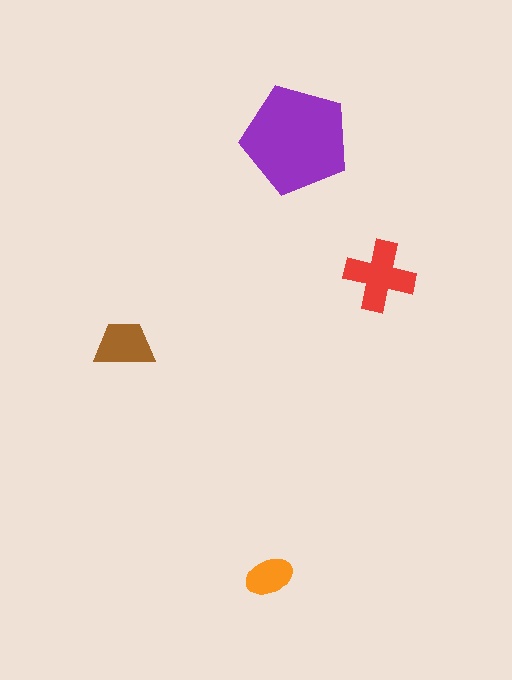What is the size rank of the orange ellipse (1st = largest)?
4th.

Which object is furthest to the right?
The red cross is rightmost.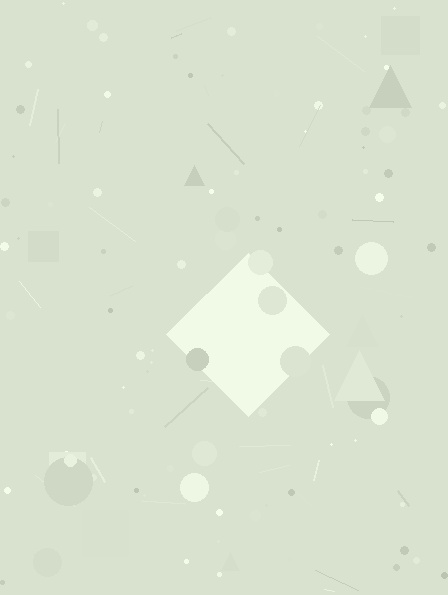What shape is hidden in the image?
A diamond is hidden in the image.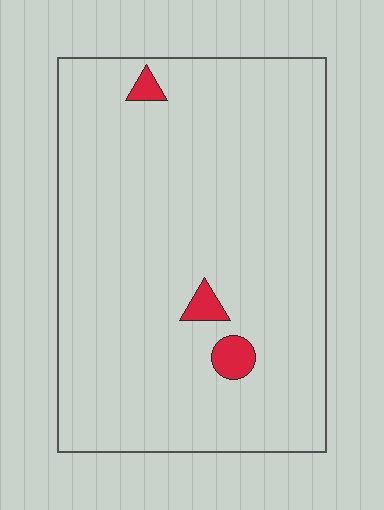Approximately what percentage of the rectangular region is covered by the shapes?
Approximately 5%.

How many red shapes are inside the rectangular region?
3.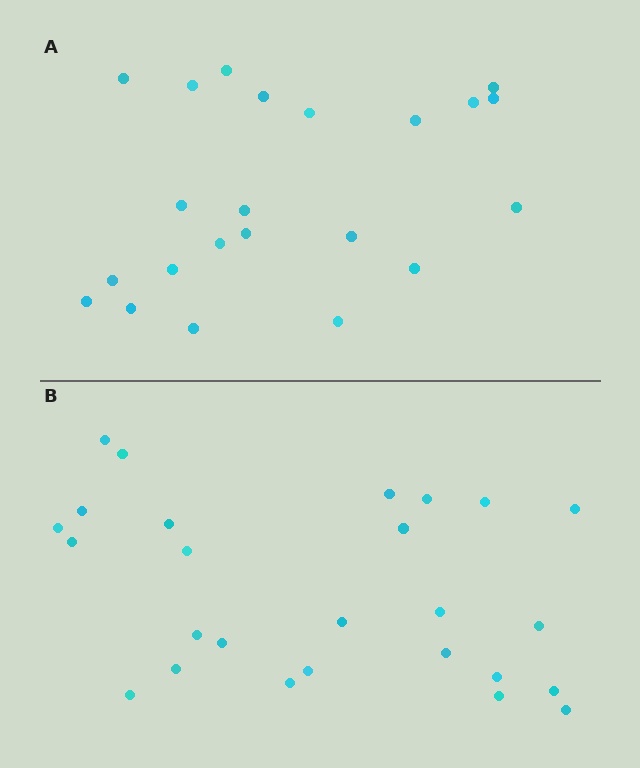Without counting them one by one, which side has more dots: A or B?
Region B (the bottom region) has more dots.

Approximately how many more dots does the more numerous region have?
Region B has about 4 more dots than region A.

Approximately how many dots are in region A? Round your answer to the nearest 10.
About 20 dots. (The exact count is 22, which rounds to 20.)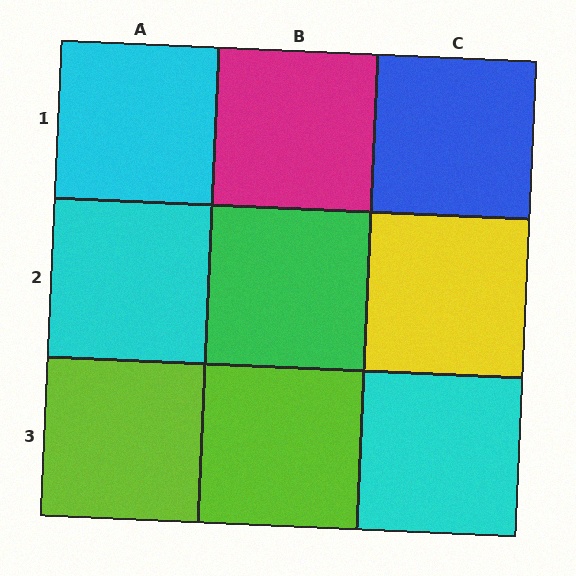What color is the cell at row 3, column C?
Cyan.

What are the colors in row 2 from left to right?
Cyan, green, yellow.